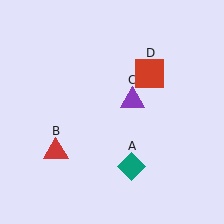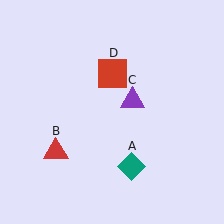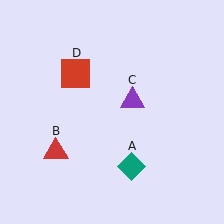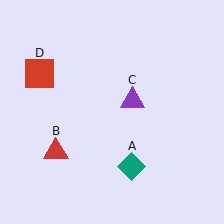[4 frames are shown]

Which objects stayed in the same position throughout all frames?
Teal diamond (object A) and red triangle (object B) and purple triangle (object C) remained stationary.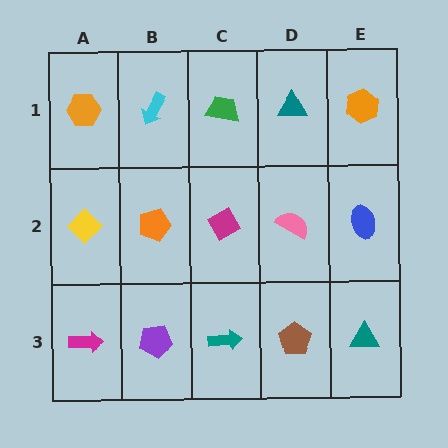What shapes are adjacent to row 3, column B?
An orange pentagon (row 2, column B), a magenta arrow (row 3, column A), a teal arrow (row 3, column C).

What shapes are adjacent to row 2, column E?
An orange hexagon (row 1, column E), a teal triangle (row 3, column E), a pink semicircle (row 2, column D).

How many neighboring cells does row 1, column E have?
2.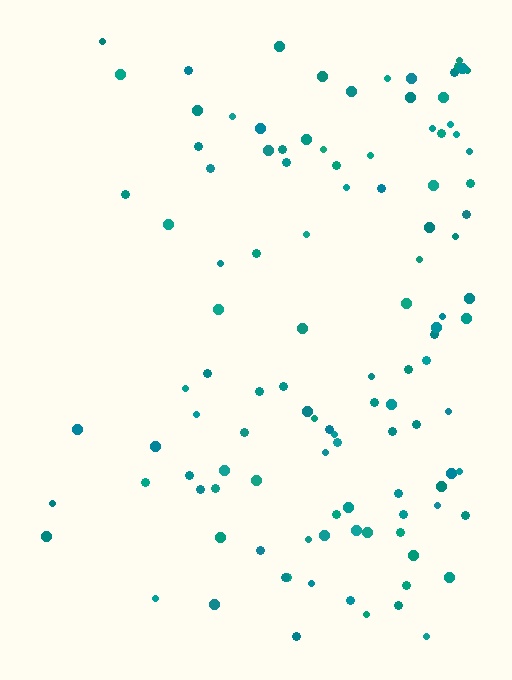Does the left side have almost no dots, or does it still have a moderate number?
Still a moderate number, just noticeably fewer than the right.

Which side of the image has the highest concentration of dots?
The right.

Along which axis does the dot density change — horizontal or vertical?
Horizontal.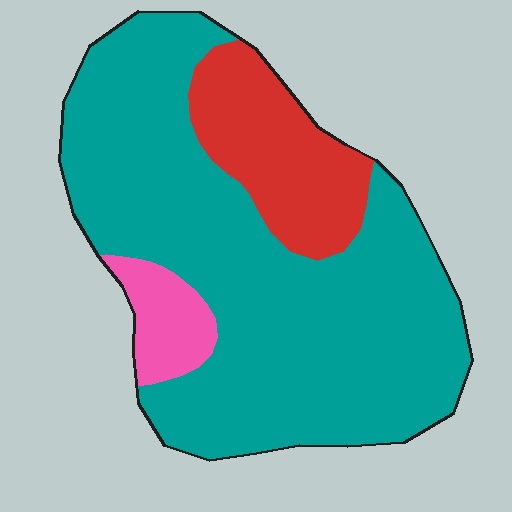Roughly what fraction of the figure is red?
Red covers roughly 20% of the figure.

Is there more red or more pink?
Red.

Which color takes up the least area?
Pink, at roughly 5%.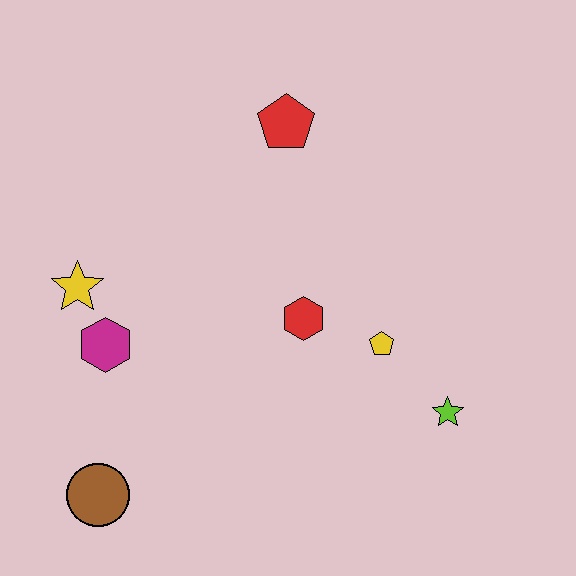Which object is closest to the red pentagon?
The red hexagon is closest to the red pentagon.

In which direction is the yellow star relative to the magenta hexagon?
The yellow star is above the magenta hexagon.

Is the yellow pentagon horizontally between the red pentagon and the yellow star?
No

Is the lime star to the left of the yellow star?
No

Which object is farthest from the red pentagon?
The brown circle is farthest from the red pentagon.